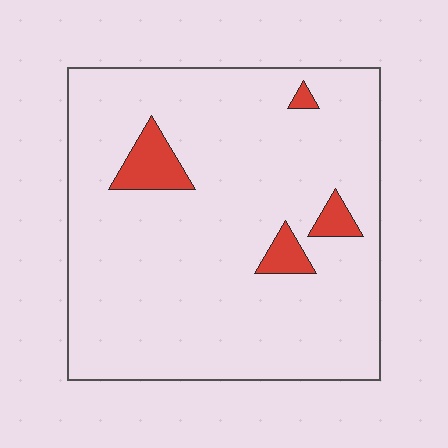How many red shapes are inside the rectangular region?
4.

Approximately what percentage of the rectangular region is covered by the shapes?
Approximately 5%.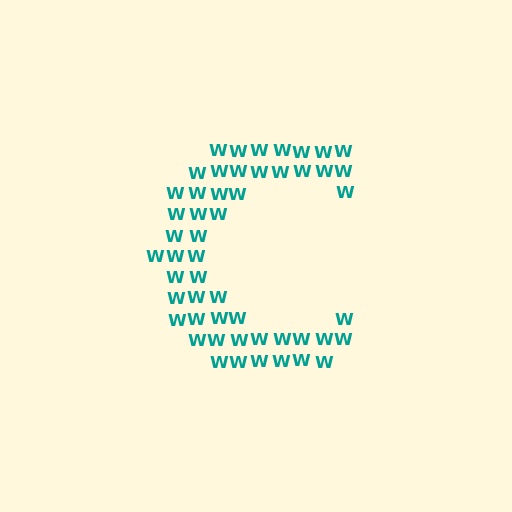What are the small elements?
The small elements are letter W's.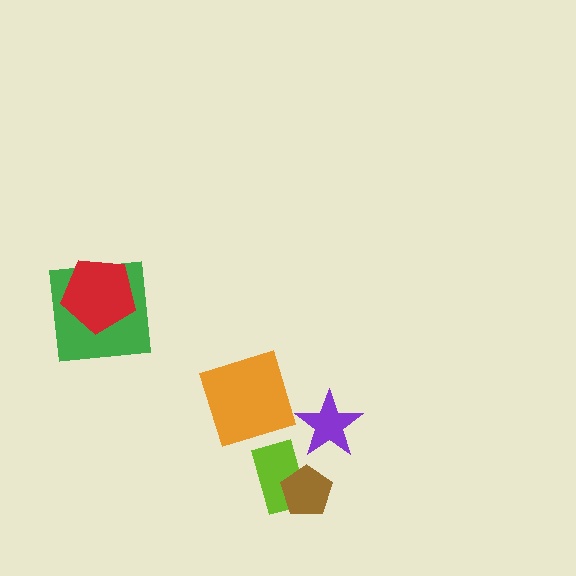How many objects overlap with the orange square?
0 objects overlap with the orange square.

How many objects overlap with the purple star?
0 objects overlap with the purple star.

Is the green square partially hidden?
Yes, it is partially covered by another shape.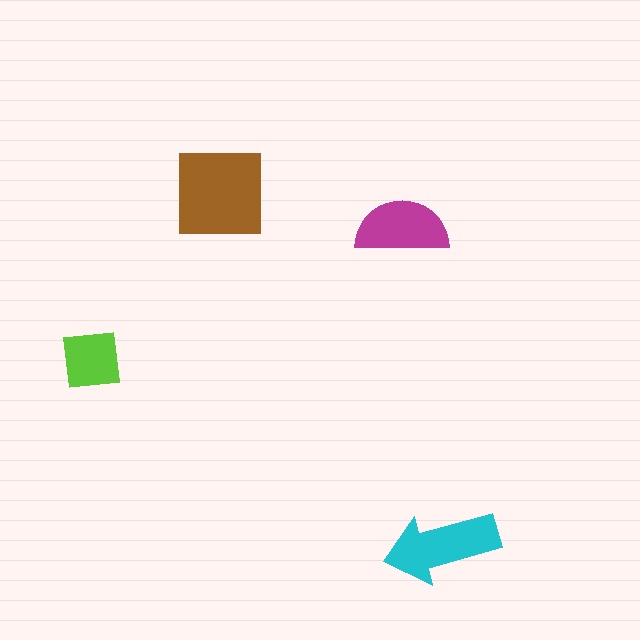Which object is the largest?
The brown square.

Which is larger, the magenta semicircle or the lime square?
The magenta semicircle.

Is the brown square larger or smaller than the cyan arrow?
Larger.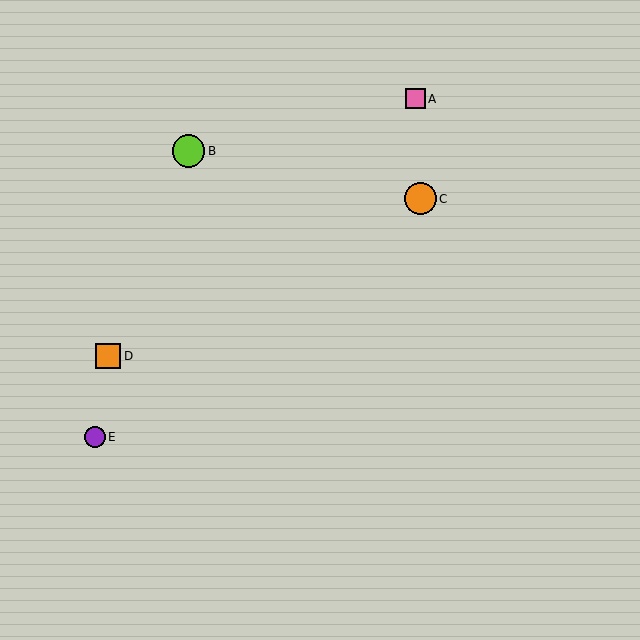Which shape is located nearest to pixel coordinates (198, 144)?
The lime circle (labeled B) at (189, 151) is nearest to that location.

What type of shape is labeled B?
Shape B is a lime circle.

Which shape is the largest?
The lime circle (labeled B) is the largest.